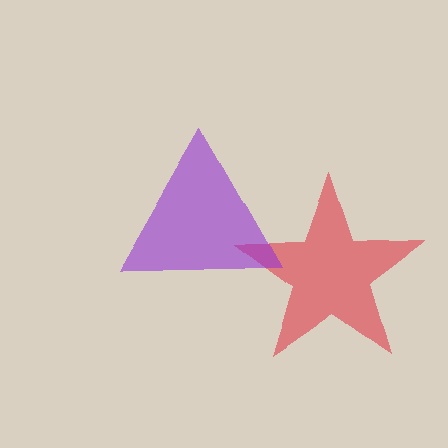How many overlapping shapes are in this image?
There are 2 overlapping shapes in the image.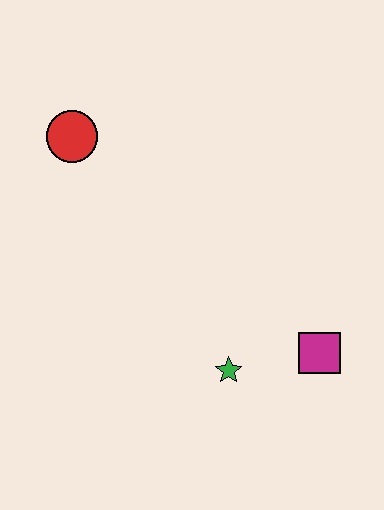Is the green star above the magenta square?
No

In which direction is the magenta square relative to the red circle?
The magenta square is to the right of the red circle.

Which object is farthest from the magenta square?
The red circle is farthest from the magenta square.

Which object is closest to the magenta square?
The green star is closest to the magenta square.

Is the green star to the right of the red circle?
Yes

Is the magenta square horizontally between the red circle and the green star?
No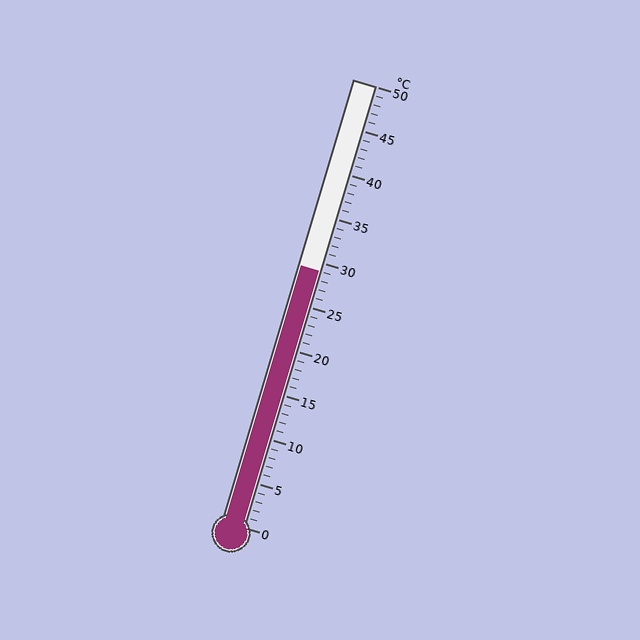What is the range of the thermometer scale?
The thermometer scale ranges from 0°C to 50°C.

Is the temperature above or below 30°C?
The temperature is below 30°C.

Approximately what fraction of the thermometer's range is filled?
The thermometer is filled to approximately 60% of its range.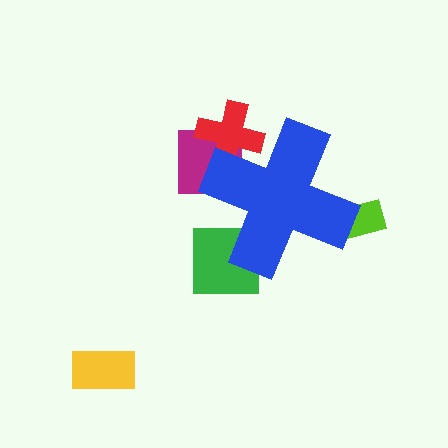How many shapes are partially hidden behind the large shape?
4 shapes are partially hidden.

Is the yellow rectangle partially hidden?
No, the yellow rectangle is fully visible.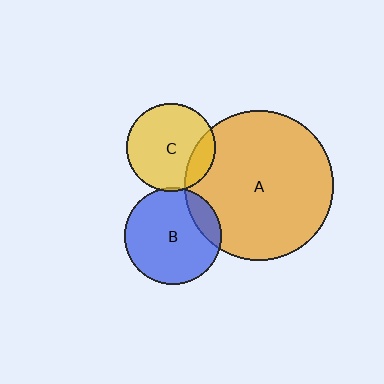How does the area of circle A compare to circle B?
Approximately 2.4 times.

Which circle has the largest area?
Circle A (orange).